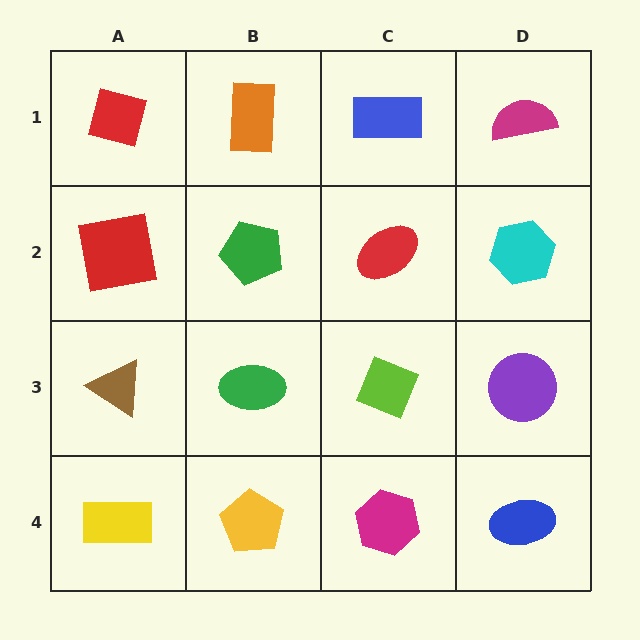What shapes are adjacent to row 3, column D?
A cyan hexagon (row 2, column D), a blue ellipse (row 4, column D), a lime diamond (row 3, column C).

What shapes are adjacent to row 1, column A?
A red square (row 2, column A), an orange rectangle (row 1, column B).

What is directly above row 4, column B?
A green ellipse.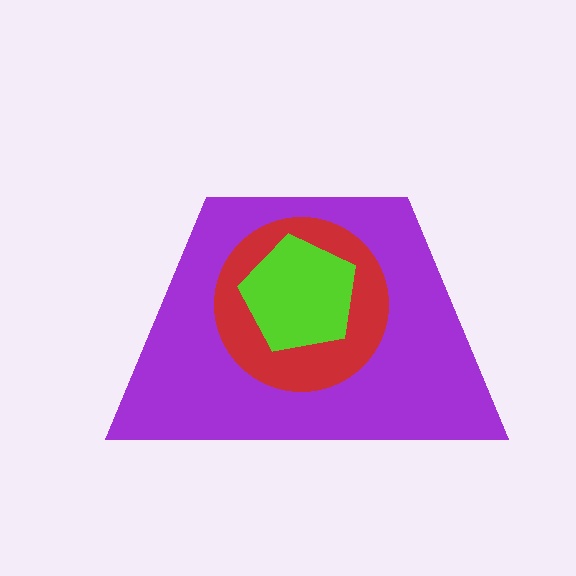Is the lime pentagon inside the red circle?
Yes.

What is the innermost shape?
The lime pentagon.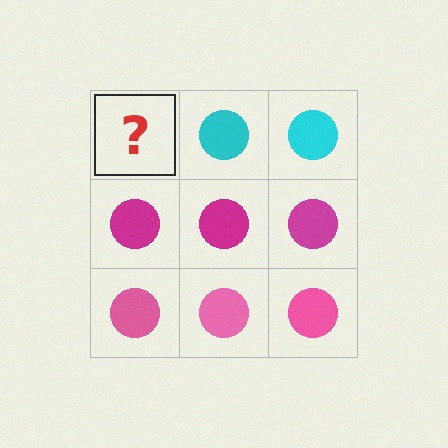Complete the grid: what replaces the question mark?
The question mark should be replaced with a cyan circle.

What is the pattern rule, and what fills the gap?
The rule is that each row has a consistent color. The gap should be filled with a cyan circle.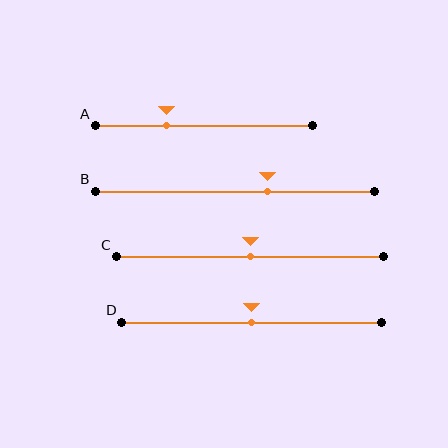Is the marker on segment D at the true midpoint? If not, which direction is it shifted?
Yes, the marker on segment D is at the true midpoint.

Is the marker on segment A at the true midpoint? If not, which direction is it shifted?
No, the marker on segment A is shifted to the left by about 17% of the segment length.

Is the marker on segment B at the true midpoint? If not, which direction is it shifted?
No, the marker on segment B is shifted to the right by about 12% of the segment length.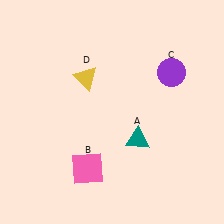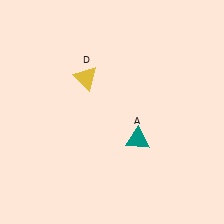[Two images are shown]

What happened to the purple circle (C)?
The purple circle (C) was removed in Image 2. It was in the top-right area of Image 1.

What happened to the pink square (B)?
The pink square (B) was removed in Image 2. It was in the bottom-left area of Image 1.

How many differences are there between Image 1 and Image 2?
There are 2 differences between the two images.